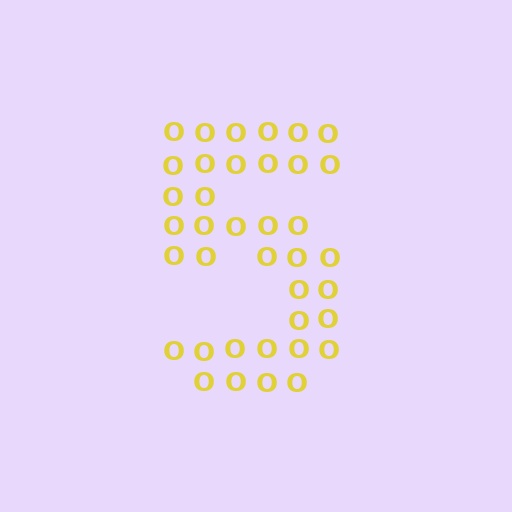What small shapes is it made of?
It is made of small letter O's.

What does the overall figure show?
The overall figure shows the digit 5.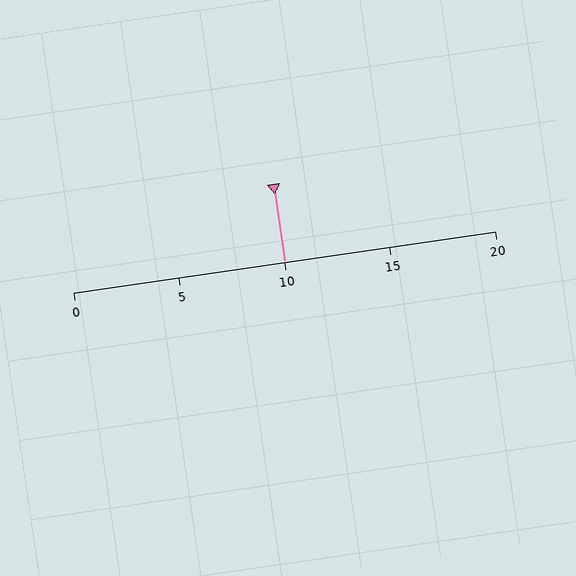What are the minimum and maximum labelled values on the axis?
The axis runs from 0 to 20.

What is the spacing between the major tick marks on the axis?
The major ticks are spaced 5 apart.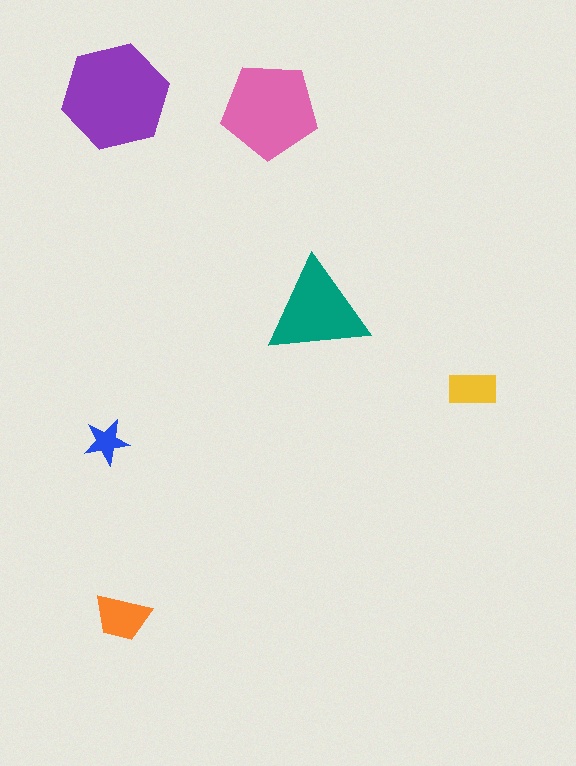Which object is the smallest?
The blue star.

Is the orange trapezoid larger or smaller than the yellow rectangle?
Larger.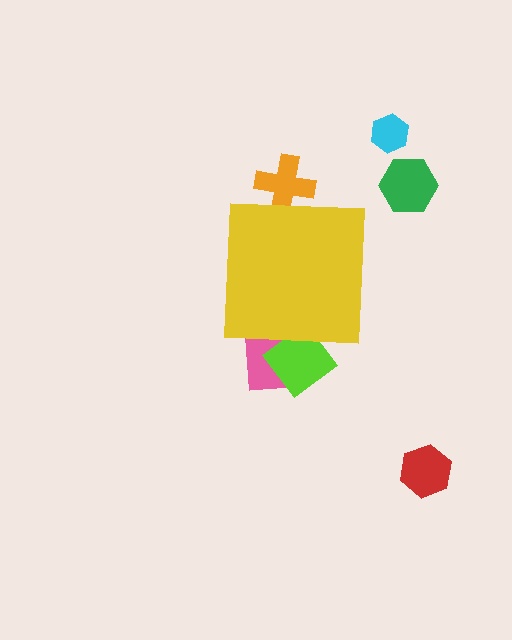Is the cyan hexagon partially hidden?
No, the cyan hexagon is fully visible.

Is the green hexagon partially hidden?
No, the green hexagon is fully visible.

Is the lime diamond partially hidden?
Yes, the lime diamond is partially hidden behind the yellow square.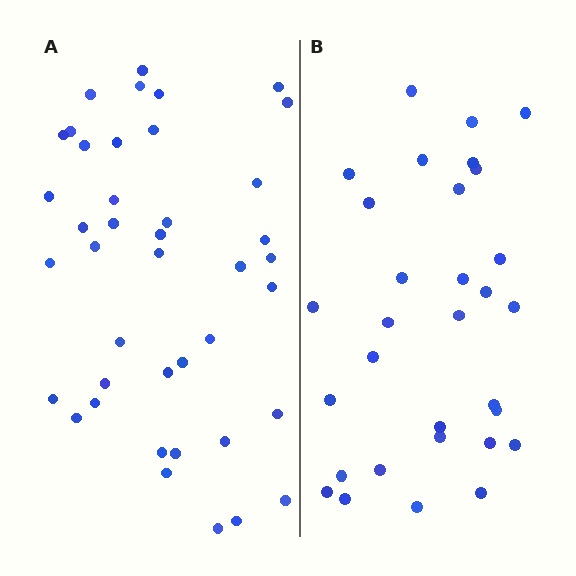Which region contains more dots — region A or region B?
Region A (the left region) has more dots.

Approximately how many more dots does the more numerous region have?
Region A has roughly 10 or so more dots than region B.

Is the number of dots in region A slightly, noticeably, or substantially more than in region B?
Region A has noticeably more, but not dramatically so. The ratio is roughly 1.3 to 1.